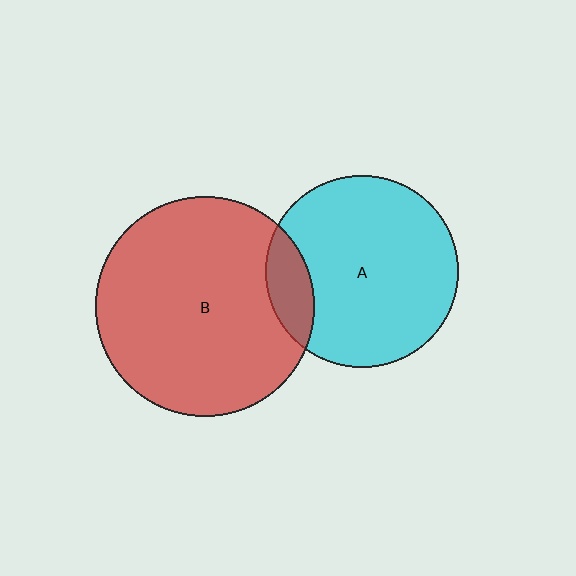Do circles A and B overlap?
Yes.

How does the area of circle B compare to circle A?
Approximately 1.3 times.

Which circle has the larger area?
Circle B (red).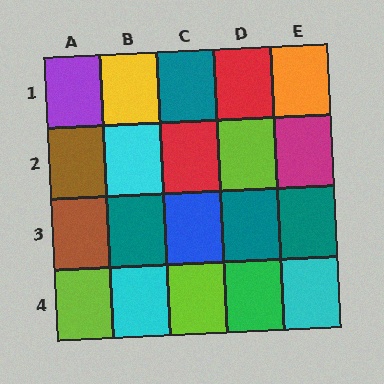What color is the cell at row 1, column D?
Red.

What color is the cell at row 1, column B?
Yellow.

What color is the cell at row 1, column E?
Orange.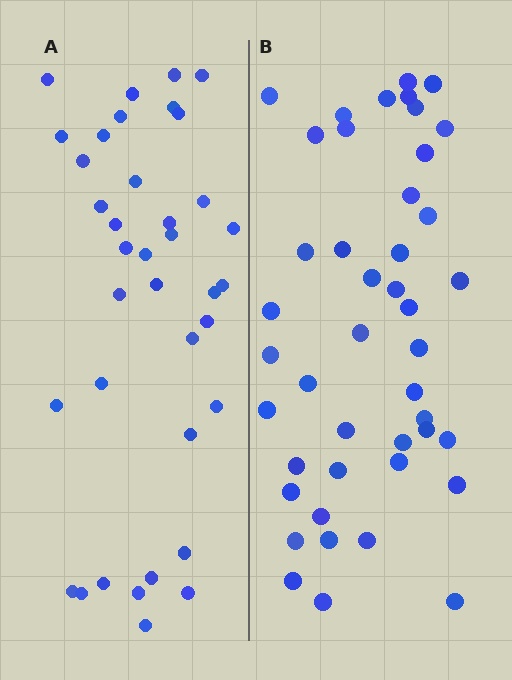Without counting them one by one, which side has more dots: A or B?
Region B (the right region) has more dots.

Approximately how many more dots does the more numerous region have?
Region B has roughly 8 or so more dots than region A.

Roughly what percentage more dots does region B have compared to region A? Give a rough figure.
About 20% more.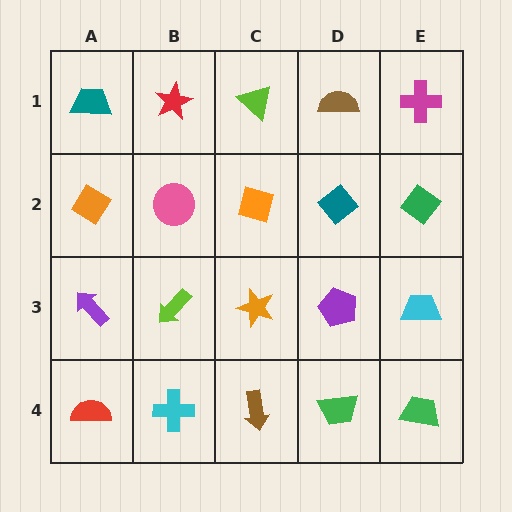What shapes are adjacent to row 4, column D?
A purple pentagon (row 3, column D), a brown arrow (row 4, column C), a green trapezoid (row 4, column E).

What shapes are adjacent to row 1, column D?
A teal diamond (row 2, column D), a lime triangle (row 1, column C), a magenta cross (row 1, column E).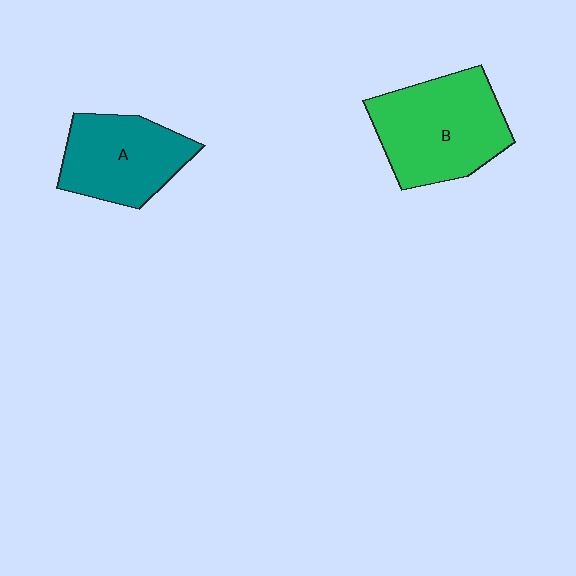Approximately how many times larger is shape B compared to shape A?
Approximately 1.3 times.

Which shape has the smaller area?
Shape A (teal).